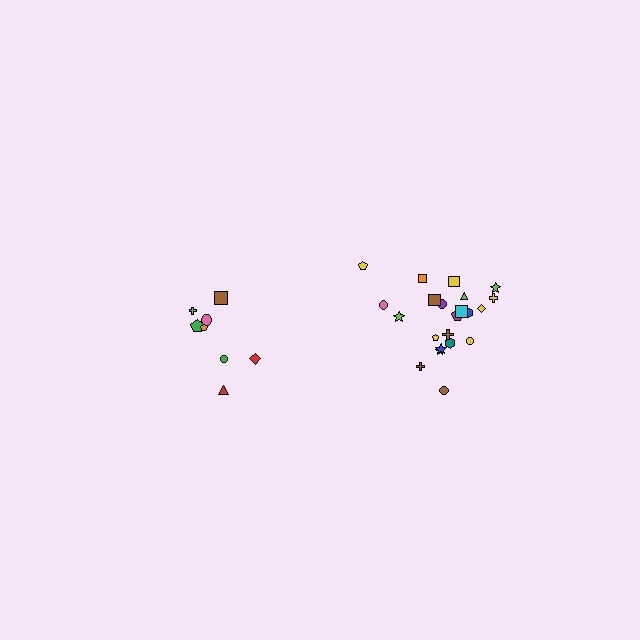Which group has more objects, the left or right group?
The right group.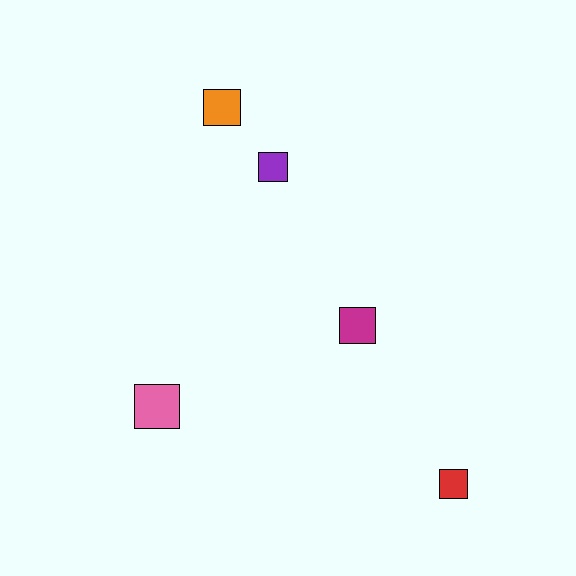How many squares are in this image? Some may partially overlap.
There are 5 squares.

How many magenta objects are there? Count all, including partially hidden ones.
There is 1 magenta object.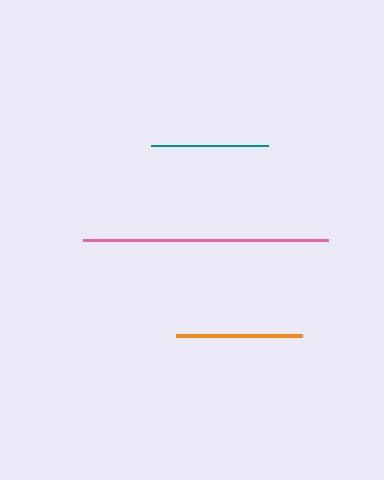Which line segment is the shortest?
The teal line is the shortest at approximately 117 pixels.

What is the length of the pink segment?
The pink segment is approximately 245 pixels long.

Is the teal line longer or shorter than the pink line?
The pink line is longer than the teal line.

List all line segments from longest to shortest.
From longest to shortest: pink, orange, teal.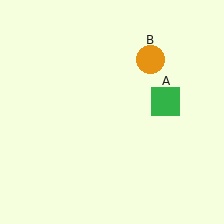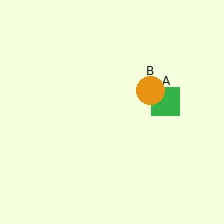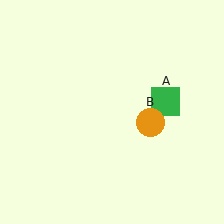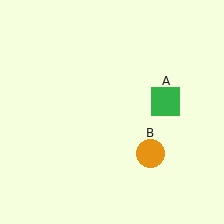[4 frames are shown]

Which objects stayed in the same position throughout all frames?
Green square (object A) remained stationary.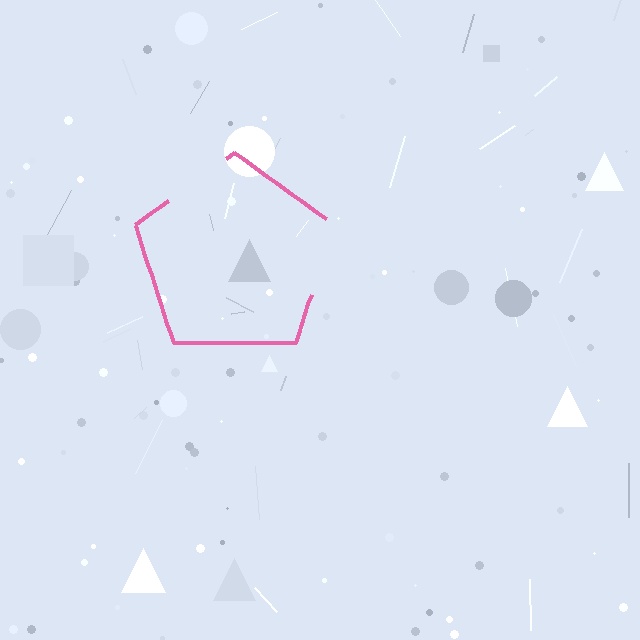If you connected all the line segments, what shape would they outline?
They would outline a pentagon.